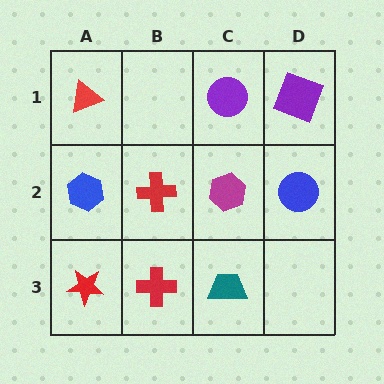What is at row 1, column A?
A red triangle.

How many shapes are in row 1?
3 shapes.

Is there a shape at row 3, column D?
No, that cell is empty.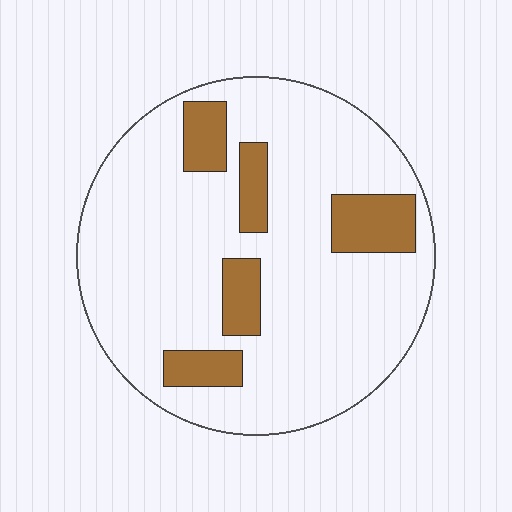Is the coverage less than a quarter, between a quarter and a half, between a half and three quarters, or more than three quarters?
Less than a quarter.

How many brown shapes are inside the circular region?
5.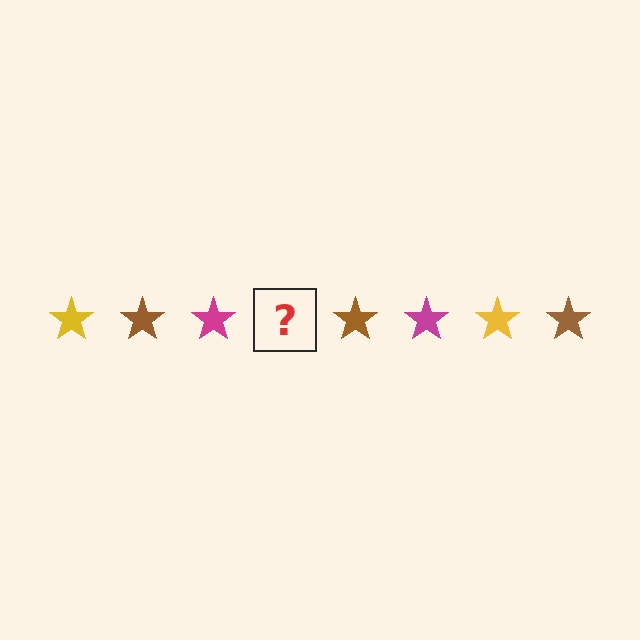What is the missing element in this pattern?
The missing element is a yellow star.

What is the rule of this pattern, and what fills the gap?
The rule is that the pattern cycles through yellow, brown, magenta stars. The gap should be filled with a yellow star.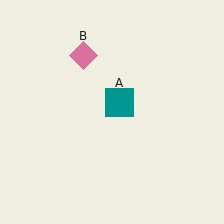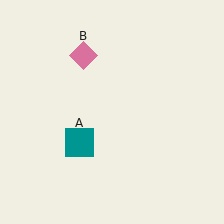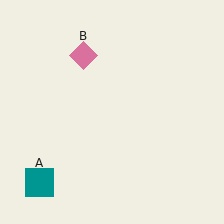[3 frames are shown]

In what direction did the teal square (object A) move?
The teal square (object A) moved down and to the left.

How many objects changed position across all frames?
1 object changed position: teal square (object A).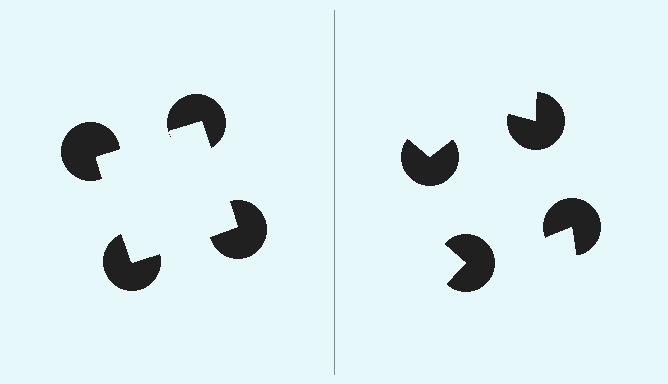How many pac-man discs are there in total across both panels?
8 — 4 on each side.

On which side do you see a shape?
An illusory square appears on the left side. On the right side the wedge cuts are rotated, so no coherent shape forms.